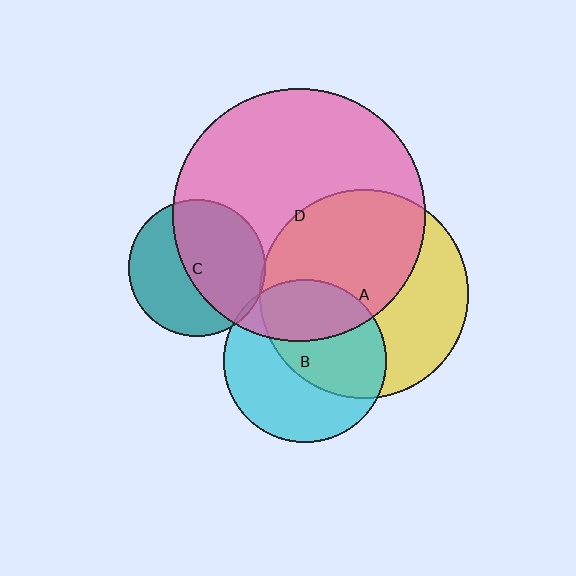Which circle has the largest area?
Circle D (pink).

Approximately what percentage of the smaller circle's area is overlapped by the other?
Approximately 55%.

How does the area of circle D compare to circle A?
Approximately 1.5 times.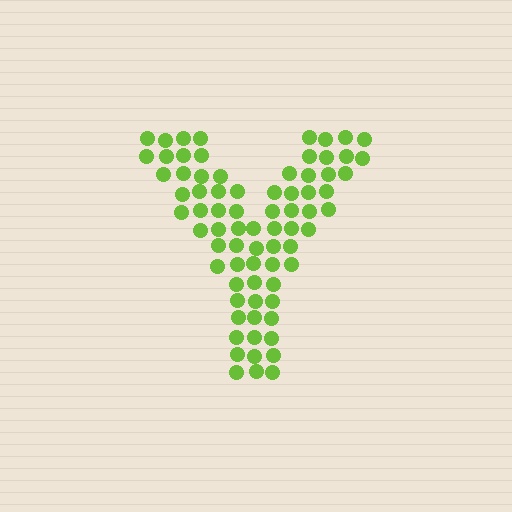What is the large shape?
The large shape is the letter Y.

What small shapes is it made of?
It is made of small circles.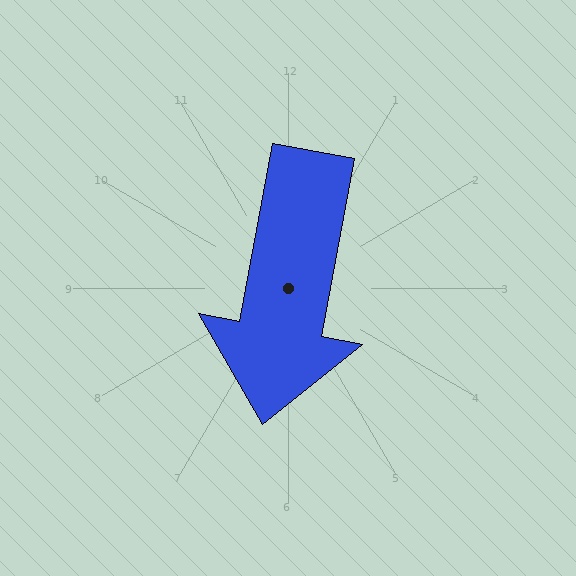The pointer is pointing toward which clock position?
Roughly 6 o'clock.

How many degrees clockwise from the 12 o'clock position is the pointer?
Approximately 190 degrees.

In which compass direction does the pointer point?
South.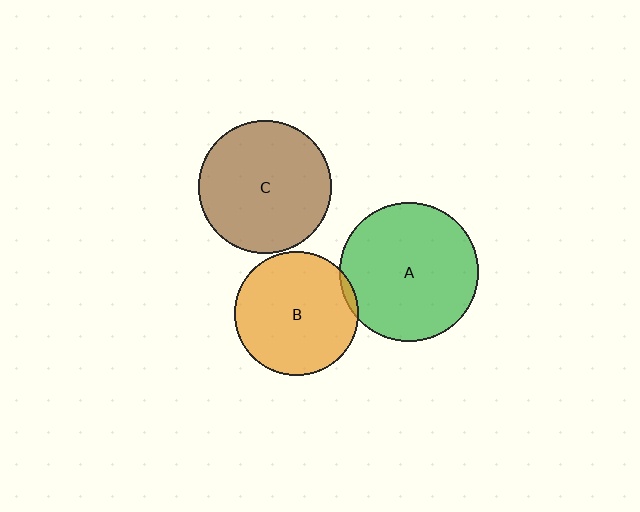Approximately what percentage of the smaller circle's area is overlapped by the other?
Approximately 5%.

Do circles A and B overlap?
Yes.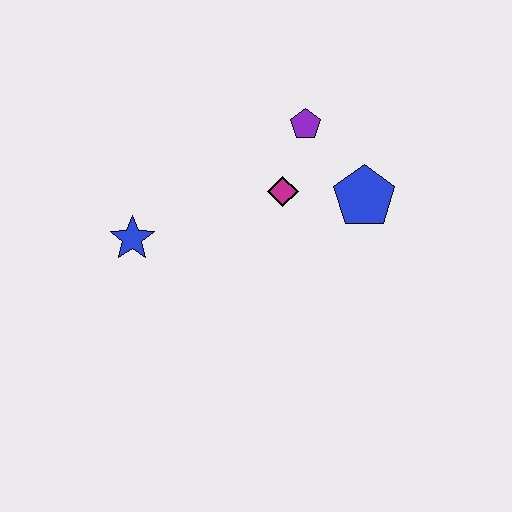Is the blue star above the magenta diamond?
No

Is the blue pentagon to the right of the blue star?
Yes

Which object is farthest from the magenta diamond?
The blue star is farthest from the magenta diamond.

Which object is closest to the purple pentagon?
The magenta diamond is closest to the purple pentagon.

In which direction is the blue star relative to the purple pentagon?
The blue star is to the left of the purple pentagon.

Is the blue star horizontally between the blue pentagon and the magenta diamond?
No